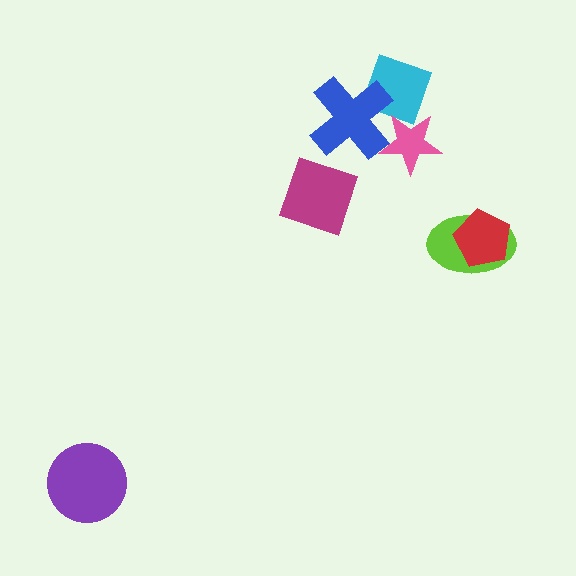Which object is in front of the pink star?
The blue cross is in front of the pink star.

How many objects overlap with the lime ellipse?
1 object overlaps with the lime ellipse.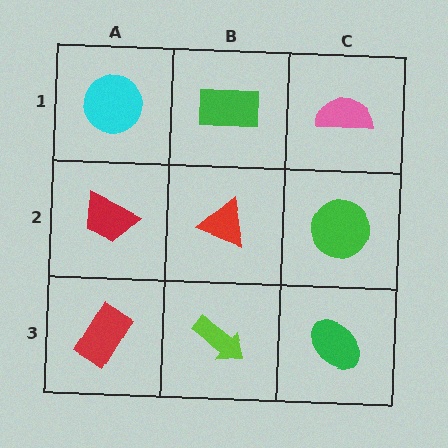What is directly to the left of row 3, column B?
A red rectangle.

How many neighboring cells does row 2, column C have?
3.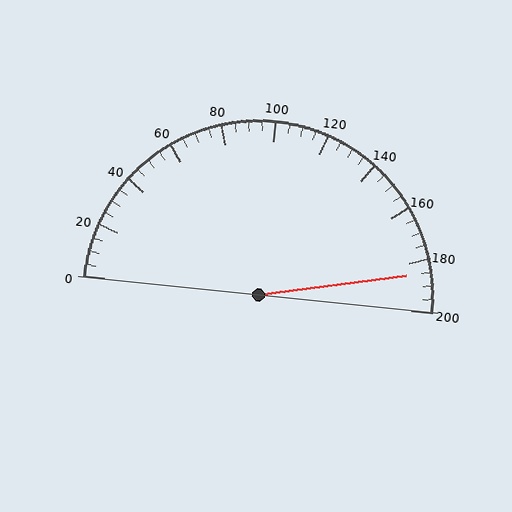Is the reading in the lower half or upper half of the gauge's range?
The reading is in the upper half of the range (0 to 200).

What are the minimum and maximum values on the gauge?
The gauge ranges from 0 to 200.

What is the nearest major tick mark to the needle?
The nearest major tick mark is 180.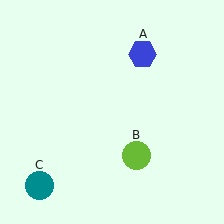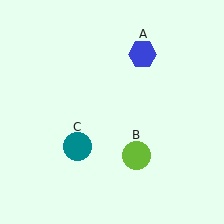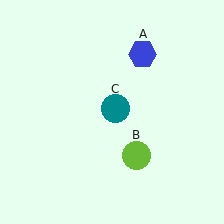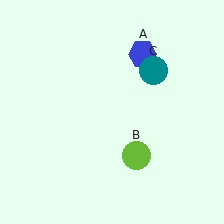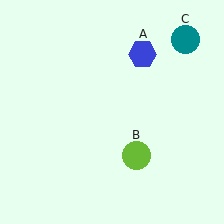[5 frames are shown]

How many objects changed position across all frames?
1 object changed position: teal circle (object C).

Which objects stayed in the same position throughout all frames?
Blue hexagon (object A) and lime circle (object B) remained stationary.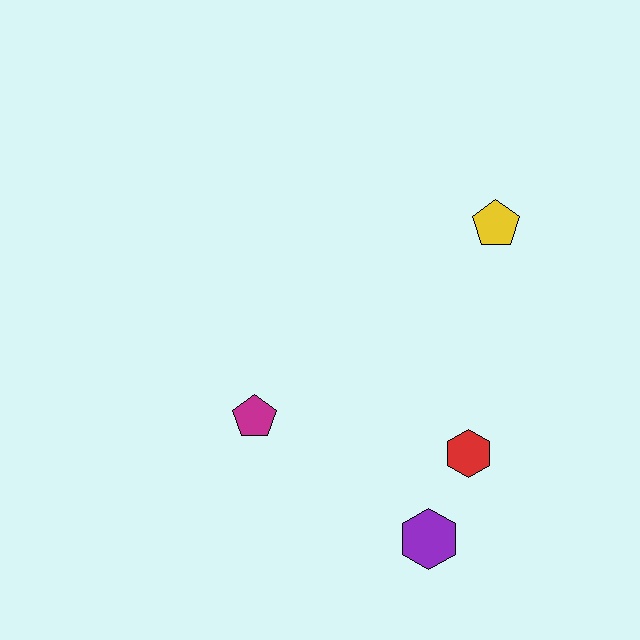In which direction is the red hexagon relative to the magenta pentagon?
The red hexagon is to the right of the magenta pentagon.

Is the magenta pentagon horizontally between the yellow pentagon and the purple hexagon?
No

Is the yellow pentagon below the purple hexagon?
No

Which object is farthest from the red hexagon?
The yellow pentagon is farthest from the red hexagon.